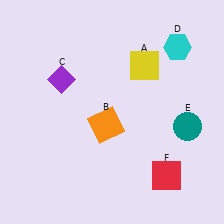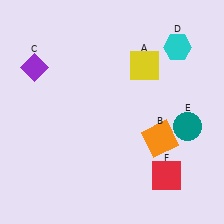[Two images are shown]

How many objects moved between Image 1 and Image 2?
2 objects moved between the two images.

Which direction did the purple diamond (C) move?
The purple diamond (C) moved left.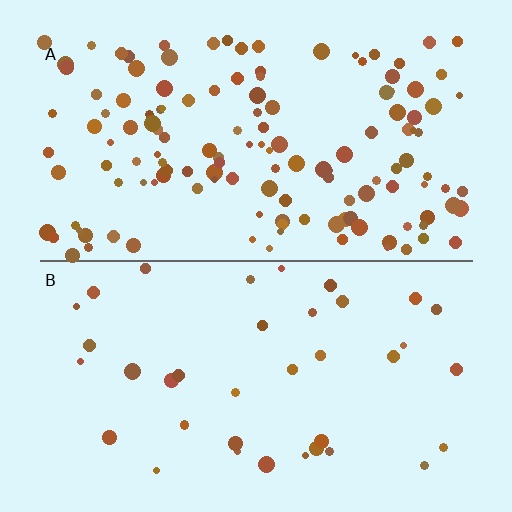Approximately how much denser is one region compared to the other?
Approximately 3.6× — region A over region B.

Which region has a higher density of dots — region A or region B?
A (the top).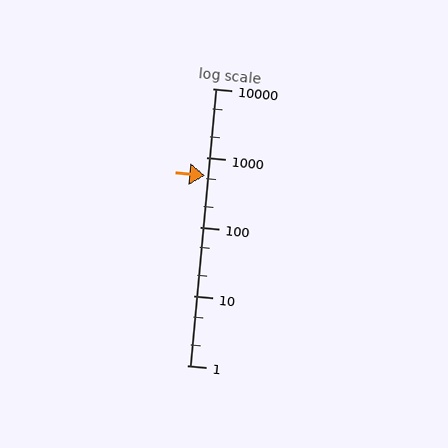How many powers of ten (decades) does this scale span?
The scale spans 4 decades, from 1 to 10000.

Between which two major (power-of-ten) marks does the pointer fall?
The pointer is between 100 and 1000.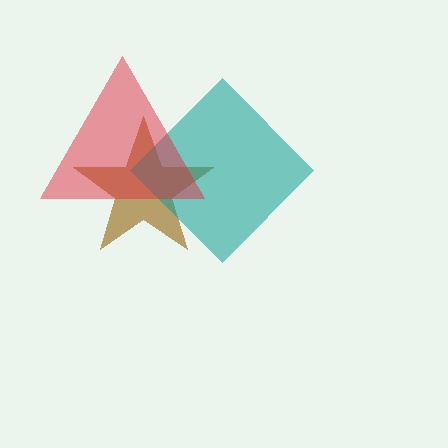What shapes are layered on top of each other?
The layered shapes are: a brown star, a teal diamond, a red triangle.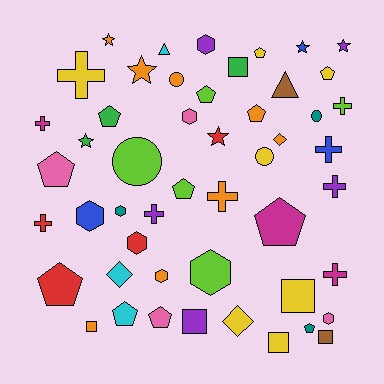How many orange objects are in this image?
There are 8 orange objects.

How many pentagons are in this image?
There are 12 pentagons.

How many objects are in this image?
There are 50 objects.